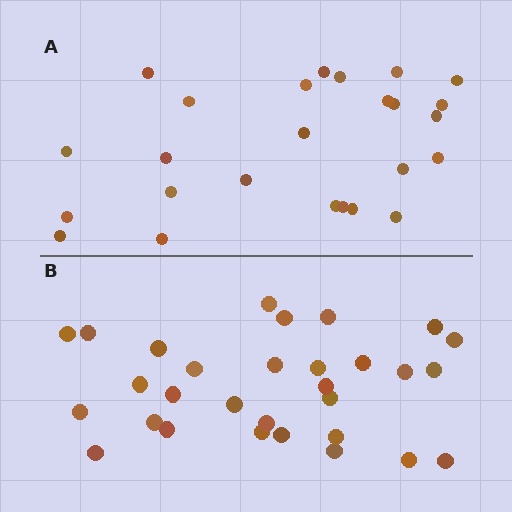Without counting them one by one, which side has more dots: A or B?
Region B (the bottom region) has more dots.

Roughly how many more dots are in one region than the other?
Region B has about 5 more dots than region A.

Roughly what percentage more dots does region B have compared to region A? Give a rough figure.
About 20% more.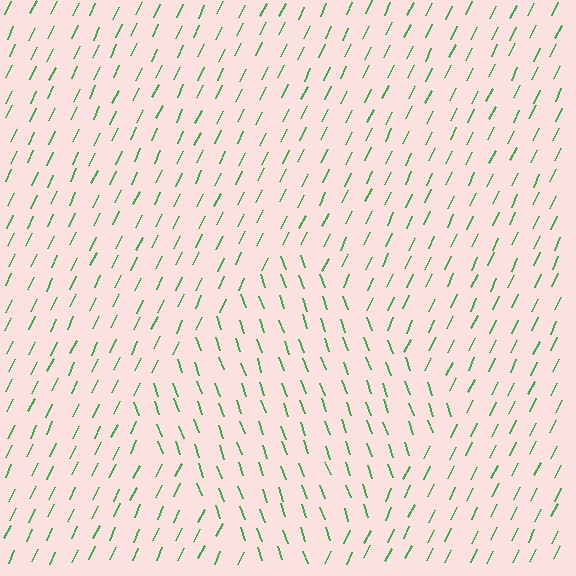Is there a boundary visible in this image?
Yes, there is a texture boundary formed by a change in line orientation.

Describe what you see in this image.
The image is filled with small green line segments. A diamond region in the image has lines oriented differently from the surrounding lines, creating a visible texture boundary.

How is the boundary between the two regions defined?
The boundary is defined purely by a change in line orientation (approximately 45 degrees difference). All lines are the same color and thickness.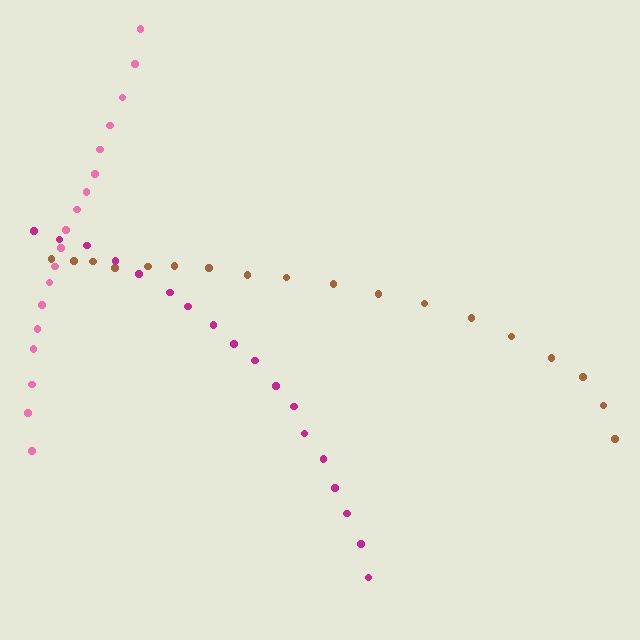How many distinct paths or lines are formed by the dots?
There are 3 distinct paths.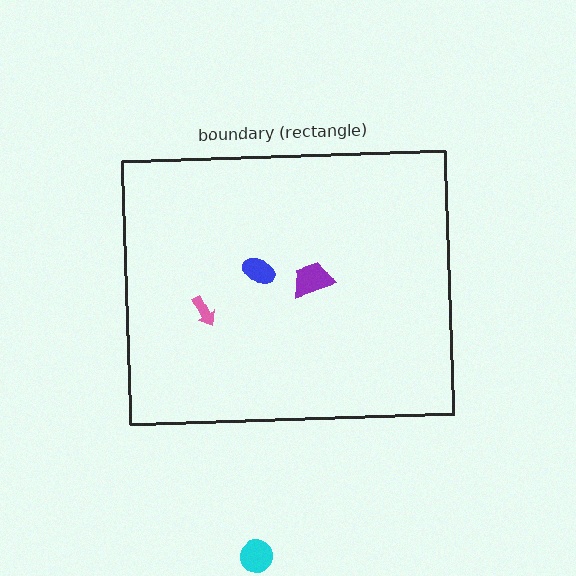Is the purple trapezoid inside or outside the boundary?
Inside.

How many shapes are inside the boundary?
3 inside, 1 outside.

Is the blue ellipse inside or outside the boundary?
Inside.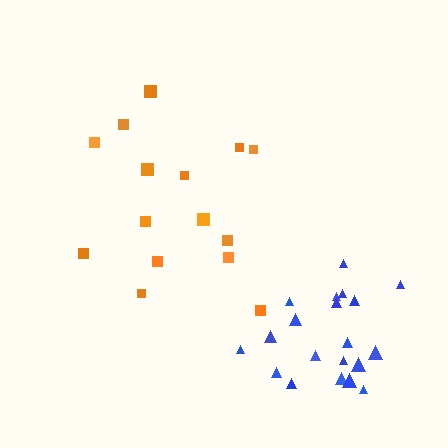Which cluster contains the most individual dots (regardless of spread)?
Blue (20).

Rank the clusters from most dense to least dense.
blue, orange.